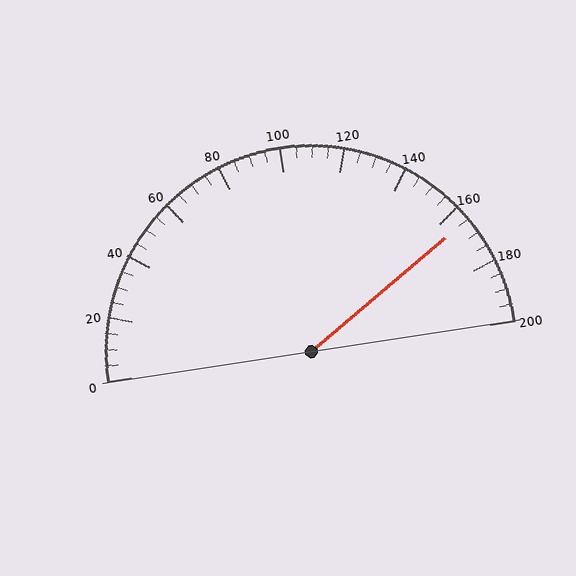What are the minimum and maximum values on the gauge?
The gauge ranges from 0 to 200.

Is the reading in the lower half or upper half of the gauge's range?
The reading is in the upper half of the range (0 to 200).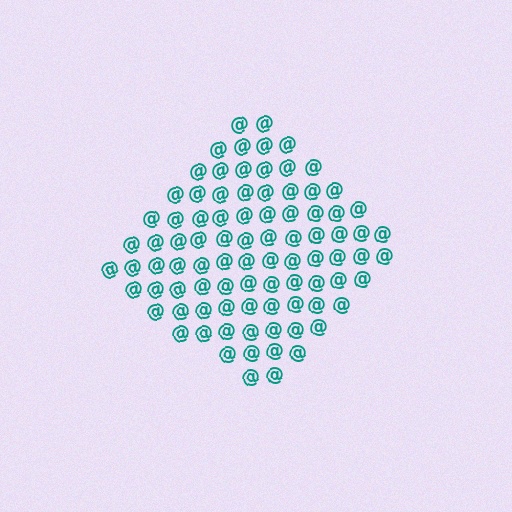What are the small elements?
The small elements are at signs.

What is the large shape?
The large shape is a diamond.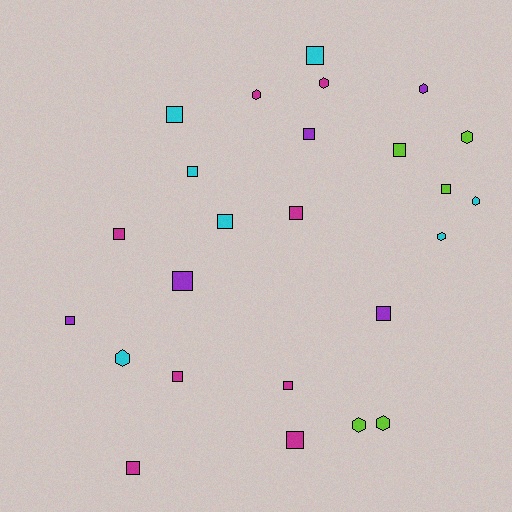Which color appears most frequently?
Magenta, with 8 objects.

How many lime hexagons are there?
There are 3 lime hexagons.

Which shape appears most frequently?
Square, with 16 objects.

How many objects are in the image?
There are 25 objects.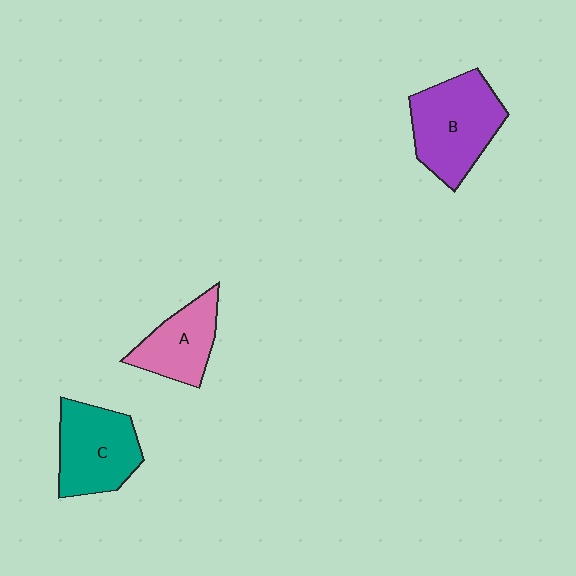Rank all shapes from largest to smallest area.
From largest to smallest: B (purple), C (teal), A (pink).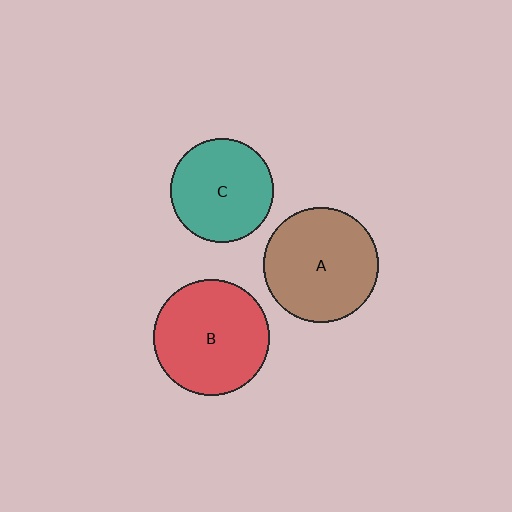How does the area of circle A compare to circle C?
Approximately 1.2 times.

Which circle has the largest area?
Circle B (red).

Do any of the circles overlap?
No, none of the circles overlap.